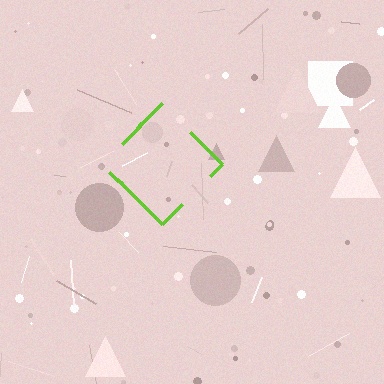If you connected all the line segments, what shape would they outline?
They would outline a diamond.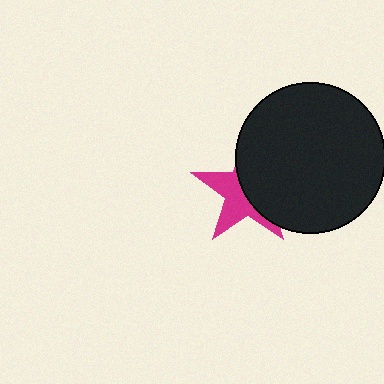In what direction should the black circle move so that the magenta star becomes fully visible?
The black circle should move right. That is the shortest direction to clear the overlap and leave the magenta star fully visible.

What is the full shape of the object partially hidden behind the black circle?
The partially hidden object is a magenta star.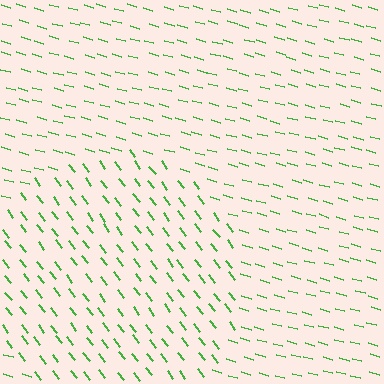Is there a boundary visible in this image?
Yes, there is a texture boundary formed by a change in line orientation.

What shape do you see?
I see a circle.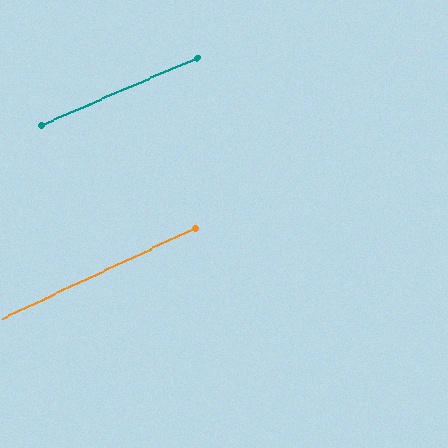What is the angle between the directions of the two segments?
Approximately 2 degrees.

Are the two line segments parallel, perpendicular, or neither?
Parallel — their directions differ by only 1.8°.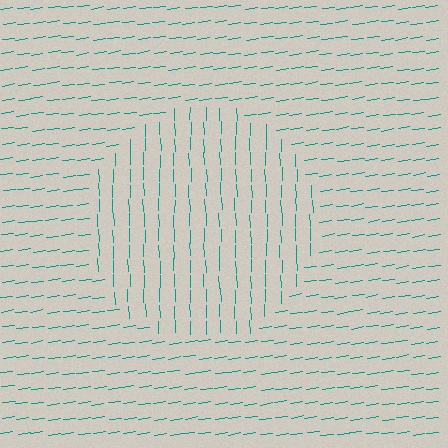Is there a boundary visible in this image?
Yes, there is a texture boundary formed by a change in line orientation.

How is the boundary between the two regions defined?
The boundary is defined purely by a change in line orientation (approximately 84 degrees difference). All lines are the same color and thickness.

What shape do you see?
I see a circle.